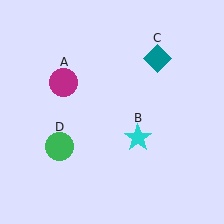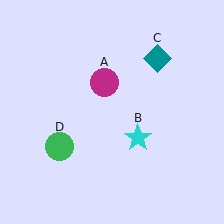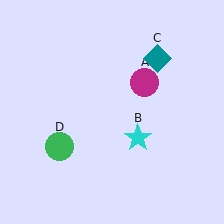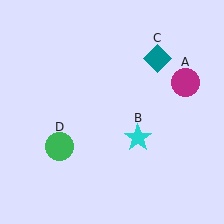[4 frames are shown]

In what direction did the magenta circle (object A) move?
The magenta circle (object A) moved right.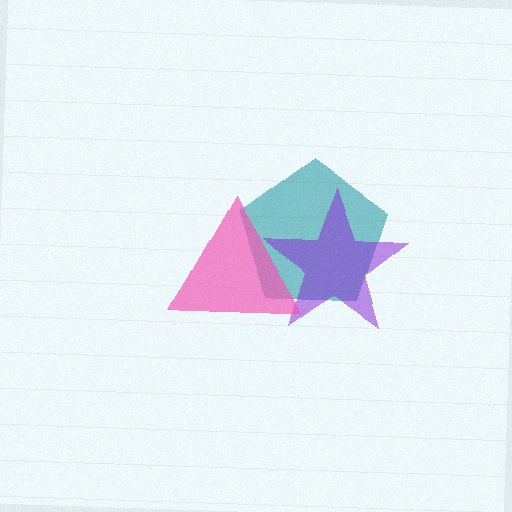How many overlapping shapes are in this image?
There are 3 overlapping shapes in the image.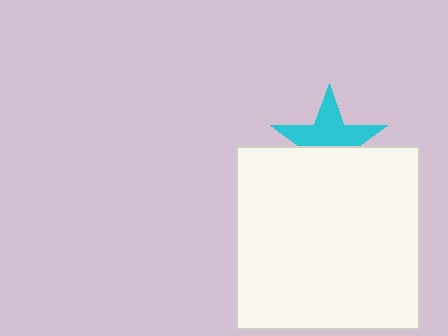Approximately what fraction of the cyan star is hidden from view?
Roughly 44% of the cyan star is hidden behind the white square.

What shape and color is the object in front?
The object in front is a white square.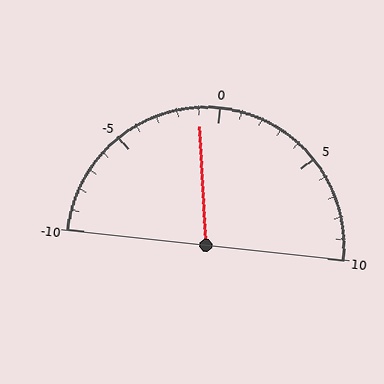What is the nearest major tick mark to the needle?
The nearest major tick mark is 0.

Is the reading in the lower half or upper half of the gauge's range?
The reading is in the lower half of the range (-10 to 10).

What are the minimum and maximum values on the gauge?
The gauge ranges from -10 to 10.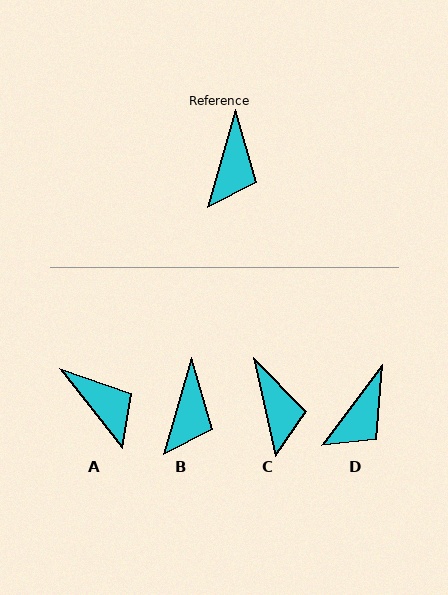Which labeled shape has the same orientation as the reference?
B.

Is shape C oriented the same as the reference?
No, it is off by about 28 degrees.